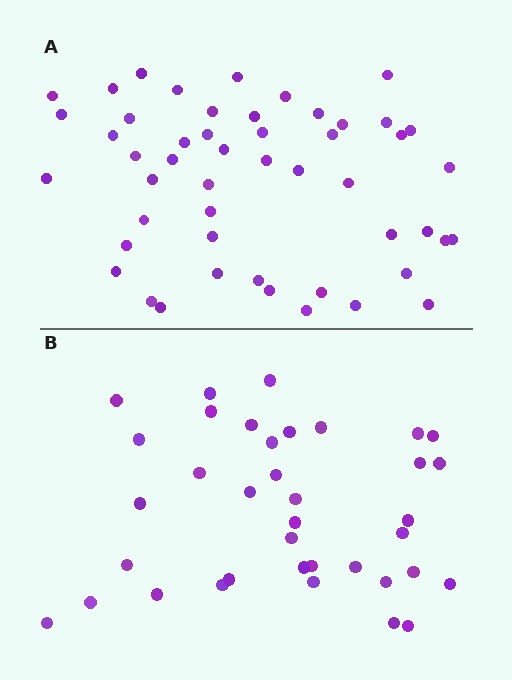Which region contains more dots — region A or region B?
Region A (the top region) has more dots.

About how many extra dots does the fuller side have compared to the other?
Region A has approximately 15 more dots than region B.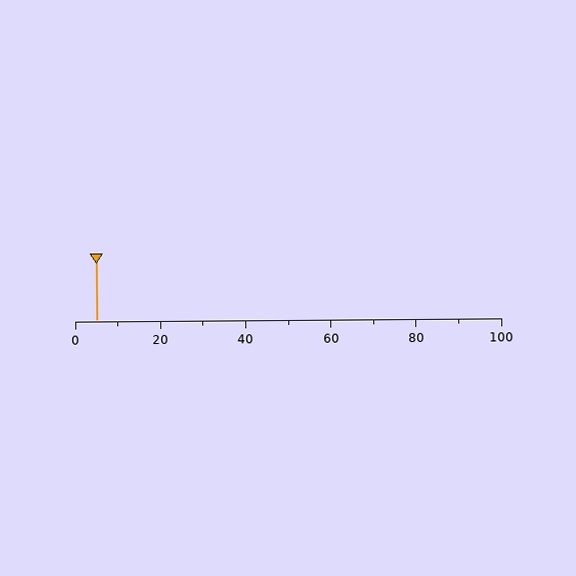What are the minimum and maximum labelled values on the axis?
The axis runs from 0 to 100.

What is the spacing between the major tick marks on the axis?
The major ticks are spaced 20 apart.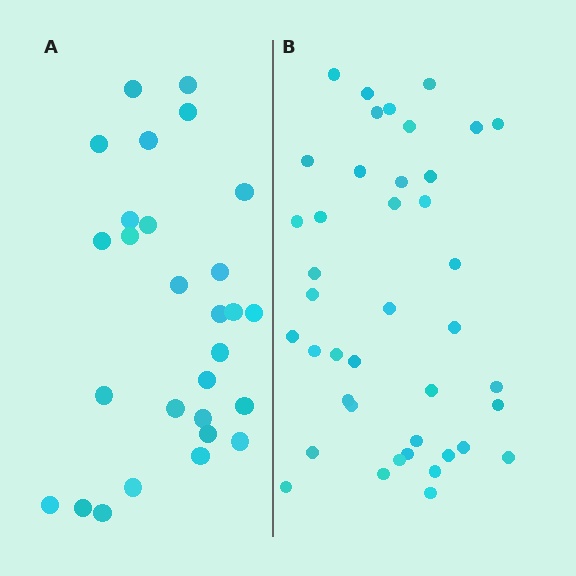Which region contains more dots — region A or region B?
Region B (the right region) has more dots.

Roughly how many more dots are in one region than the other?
Region B has approximately 15 more dots than region A.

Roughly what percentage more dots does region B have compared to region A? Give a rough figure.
About 45% more.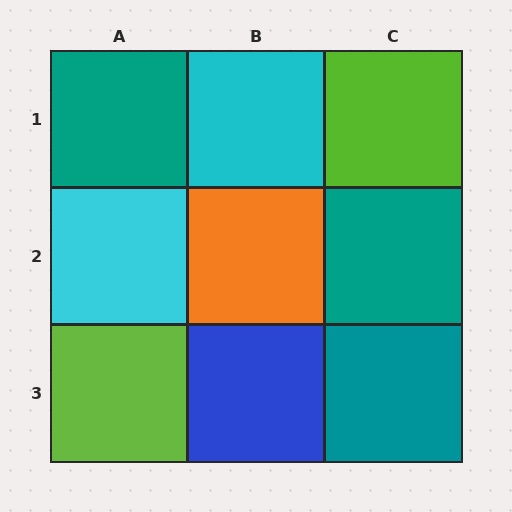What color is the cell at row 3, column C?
Teal.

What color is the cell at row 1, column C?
Lime.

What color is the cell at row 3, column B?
Blue.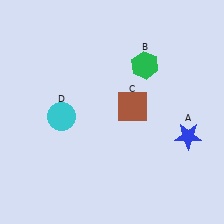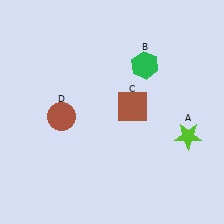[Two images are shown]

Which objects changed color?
A changed from blue to lime. D changed from cyan to brown.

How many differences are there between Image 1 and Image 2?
There are 2 differences between the two images.